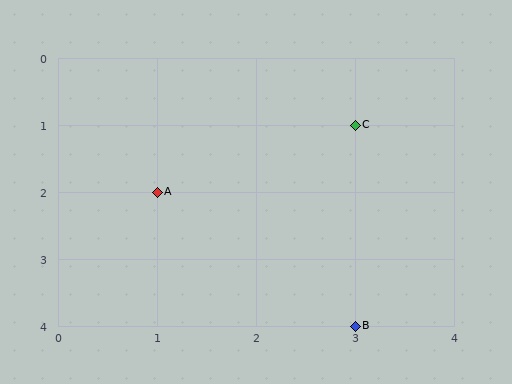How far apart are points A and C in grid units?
Points A and C are 2 columns and 1 row apart (about 2.2 grid units diagonally).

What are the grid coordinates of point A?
Point A is at grid coordinates (1, 2).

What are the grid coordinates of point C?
Point C is at grid coordinates (3, 1).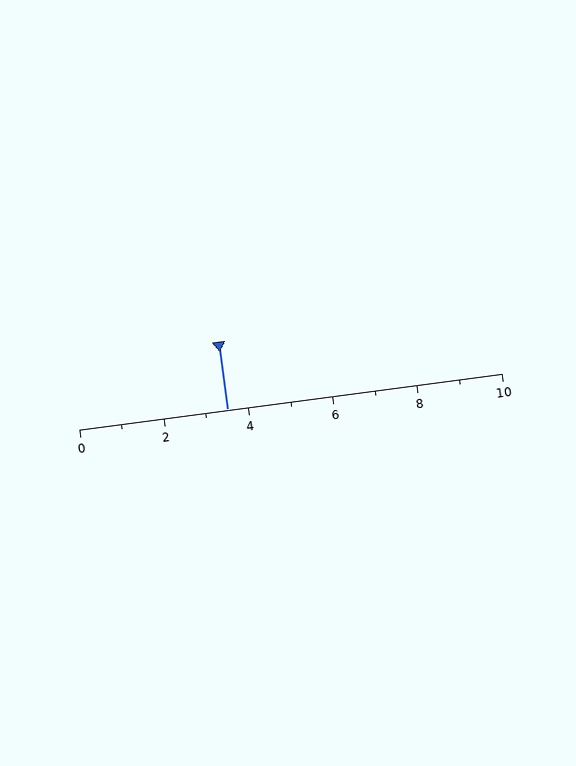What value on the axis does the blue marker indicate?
The marker indicates approximately 3.5.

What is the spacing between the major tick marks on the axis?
The major ticks are spaced 2 apart.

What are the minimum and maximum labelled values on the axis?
The axis runs from 0 to 10.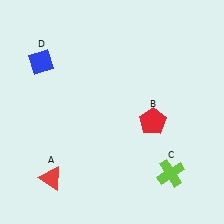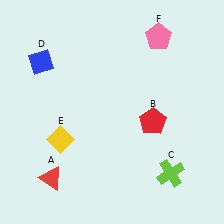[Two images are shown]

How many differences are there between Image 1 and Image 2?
There are 2 differences between the two images.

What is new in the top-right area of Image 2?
A pink pentagon (F) was added in the top-right area of Image 2.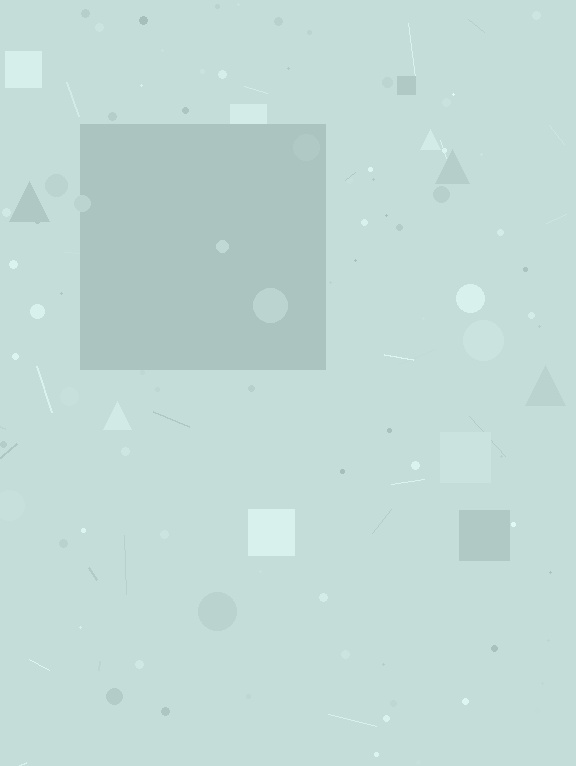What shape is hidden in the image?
A square is hidden in the image.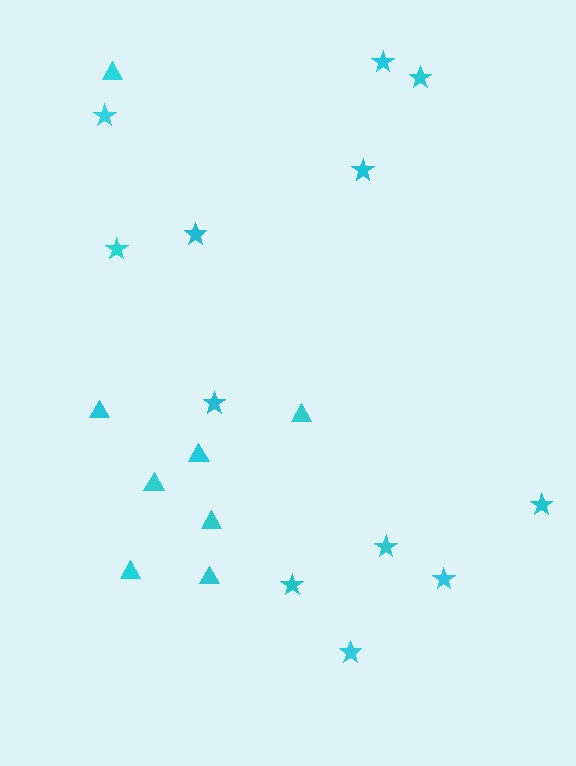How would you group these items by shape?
There are 2 groups: one group of stars (12) and one group of triangles (8).